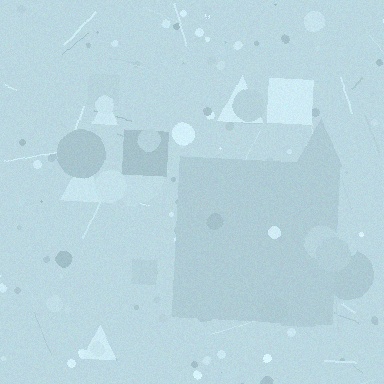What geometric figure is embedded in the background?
A square is embedded in the background.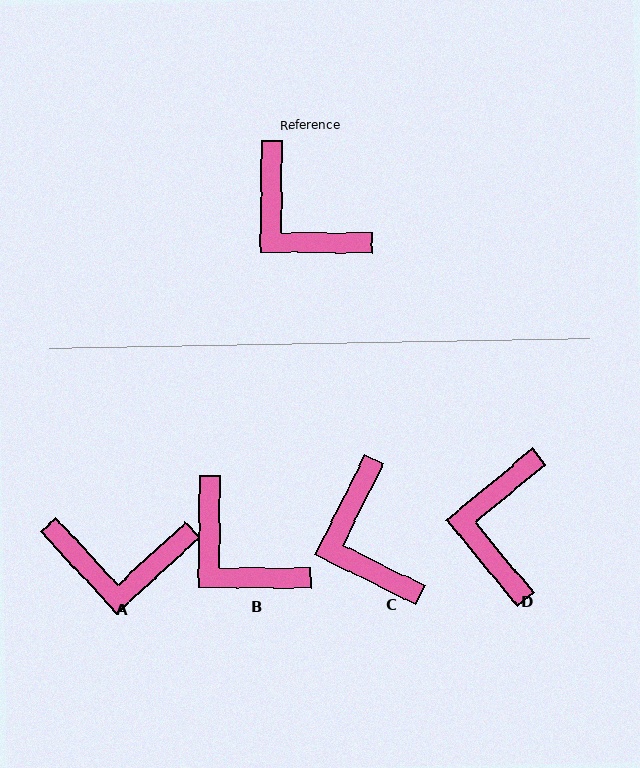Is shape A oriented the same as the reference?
No, it is off by about 43 degrees.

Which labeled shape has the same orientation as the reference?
B.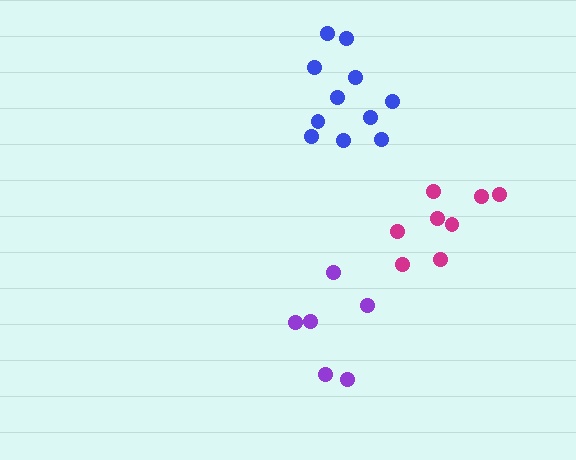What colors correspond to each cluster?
The clusters are colored: blue, purple, magenta.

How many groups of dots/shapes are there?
There are 3 groups.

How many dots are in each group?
Group 1: 11 dots, Group 2: 6 dots, Group 3: 8 dots (25 total).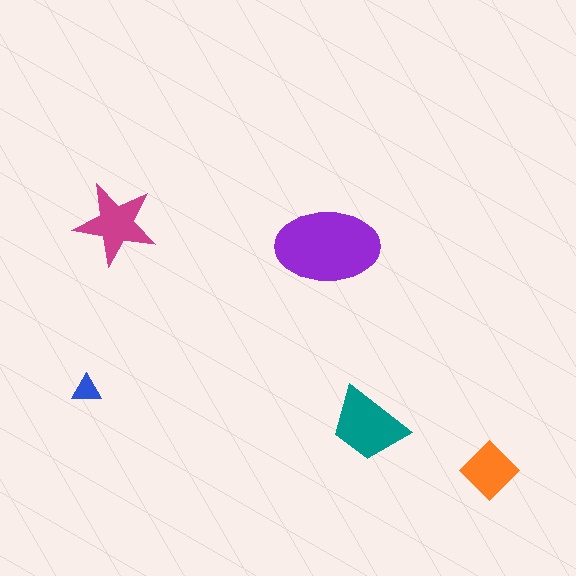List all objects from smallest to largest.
The blue triangle, the orange diamond, the magenta star, the teal trapezoid, the purple ellipse.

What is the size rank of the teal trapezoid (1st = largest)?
2nd.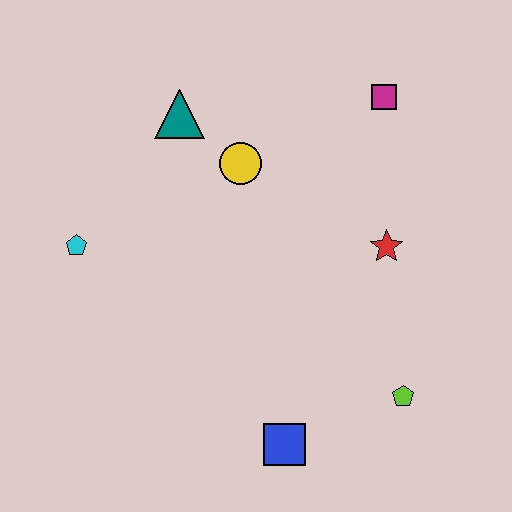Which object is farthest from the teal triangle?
The lime pentagon is farthest from the teal triangle.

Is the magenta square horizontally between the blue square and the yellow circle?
No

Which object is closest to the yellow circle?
The teal triangle is closest to the yellow circle.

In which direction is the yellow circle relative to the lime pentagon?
The yellow circle is above the lime pentagon.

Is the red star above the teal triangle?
No